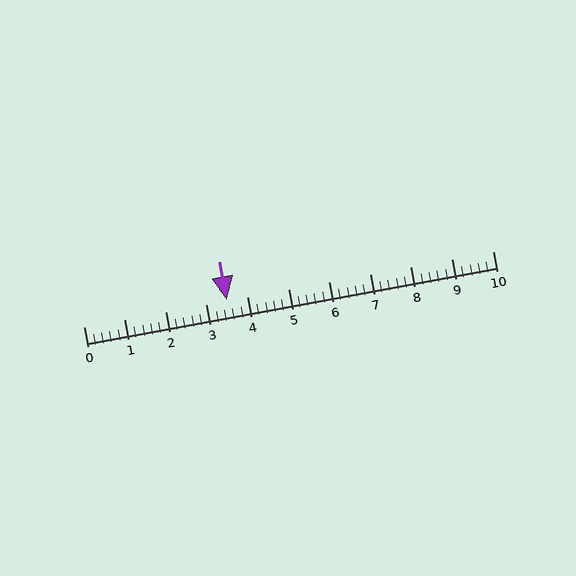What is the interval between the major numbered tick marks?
The major tick marks are spaced 1 units apart.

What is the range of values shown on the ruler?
The ruler shows values from 0 to 10.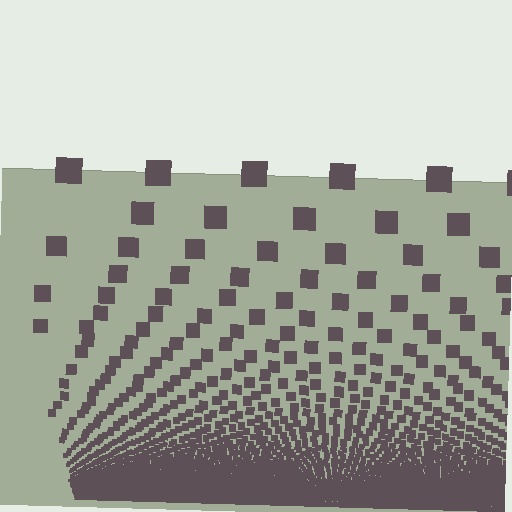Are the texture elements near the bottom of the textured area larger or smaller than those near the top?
Smaller. The gradient is inverted — elements near the bottom are smaller and denser.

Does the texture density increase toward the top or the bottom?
Density increases toward the bottom.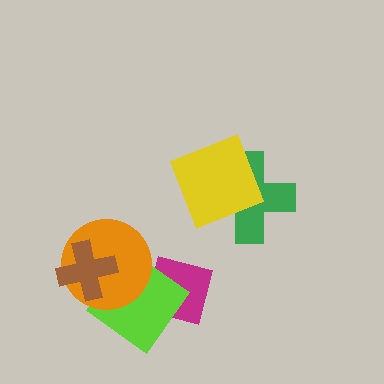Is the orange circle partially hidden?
Yes, it is partially covered by another shape.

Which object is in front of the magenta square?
The lime diamond is in front of the magenta square.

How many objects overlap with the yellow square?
1 object overlaps with the yellow square.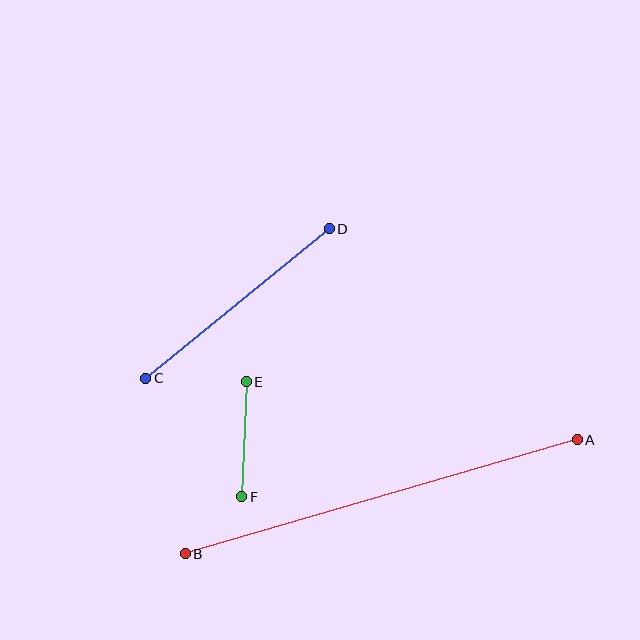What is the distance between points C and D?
The distance is approximately 237 pixels.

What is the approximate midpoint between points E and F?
The midpoint is at approximately (244, 439) pixels.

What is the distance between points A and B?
The distance is approximately 408 pixels.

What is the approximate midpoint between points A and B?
The midpoint is at approximately (381, 497) pixels.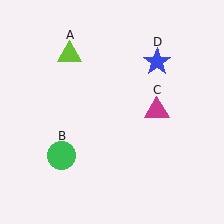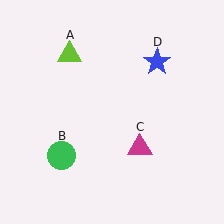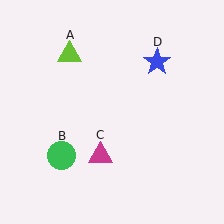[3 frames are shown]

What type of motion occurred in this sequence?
The magenta triangle (object C) rotated clockwise around the center of the scene.